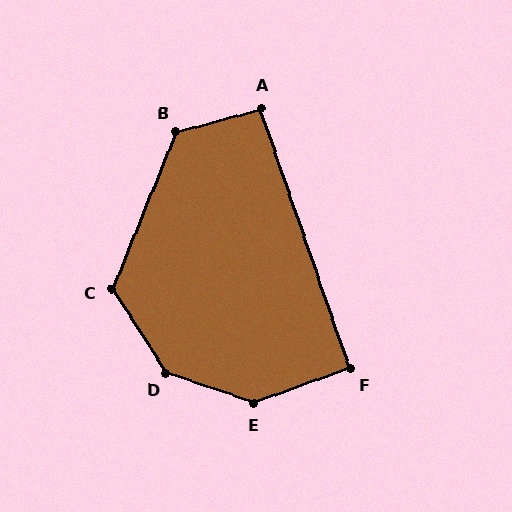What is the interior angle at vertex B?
Approximately 127 degrees (obtuse).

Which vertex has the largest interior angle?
D, at approximately 142 degrees.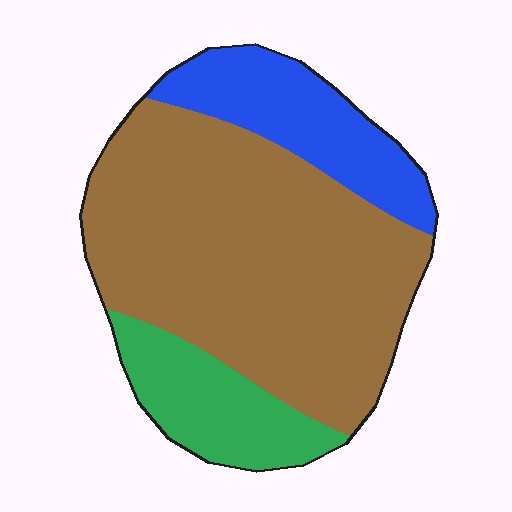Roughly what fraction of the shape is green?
Green covers 16% of the shape.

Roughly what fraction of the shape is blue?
Blue takes up between a sixth and a third of the shape.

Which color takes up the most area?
Brown, at roughly 65%.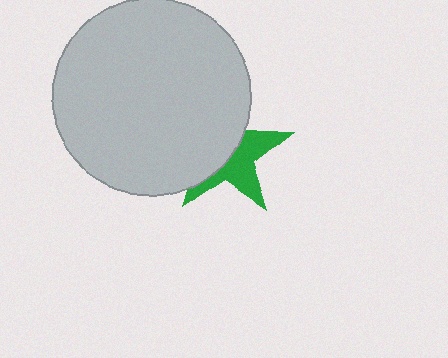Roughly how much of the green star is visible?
About half of it is visible (roughly 45%).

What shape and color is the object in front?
The object in front is a light gray circle.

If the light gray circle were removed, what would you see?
You would see the complete green star.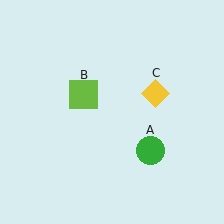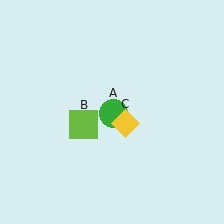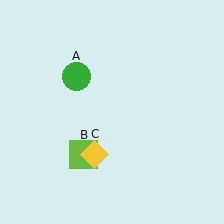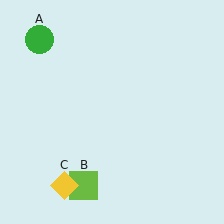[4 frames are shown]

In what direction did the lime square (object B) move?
The lime square (object B) moved down.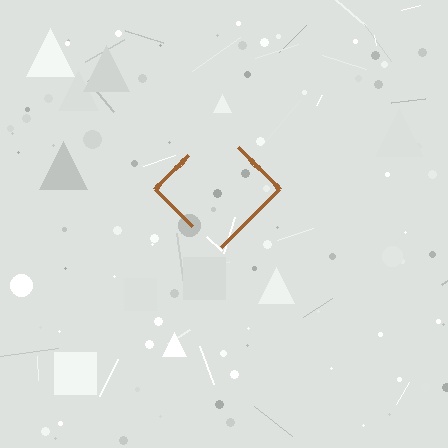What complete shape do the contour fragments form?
The contour fragments form a diamond.